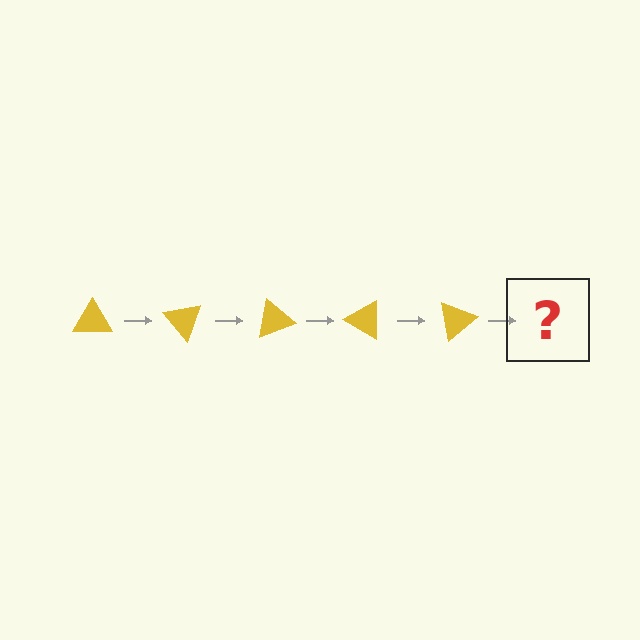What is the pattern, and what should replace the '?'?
The pattern is that the triangle rotates 50 degrees each step. The '?' should be a yellow triangle rotated 250 degrees.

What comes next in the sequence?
The next element should be a yellow triangle rotated 250 degrees.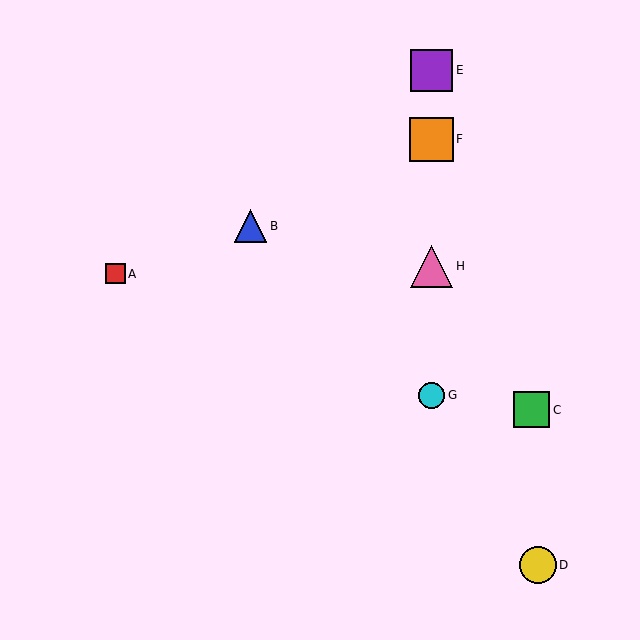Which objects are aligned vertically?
Objects E, F, G, H are aligned vertically.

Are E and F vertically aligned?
Yes, both are at x≈432.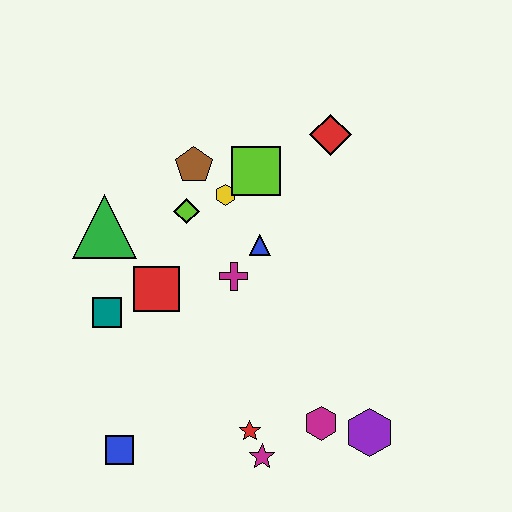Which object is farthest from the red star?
The red diamond is farthest from the red star.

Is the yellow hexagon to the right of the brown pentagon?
Yes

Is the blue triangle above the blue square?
Yes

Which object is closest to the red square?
The teal square is closest to the red square.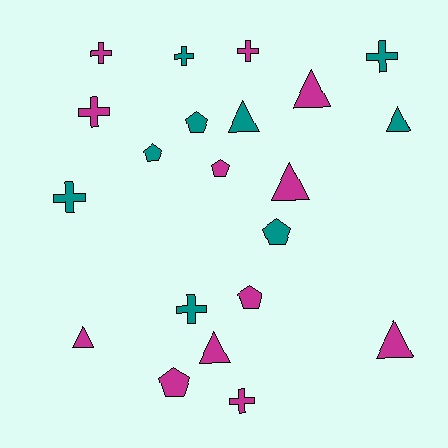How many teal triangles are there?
There are 2 teal triangles.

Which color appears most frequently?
Magenta, with 12 objects.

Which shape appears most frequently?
Cross, with 8 objects.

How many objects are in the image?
There are 21 objects.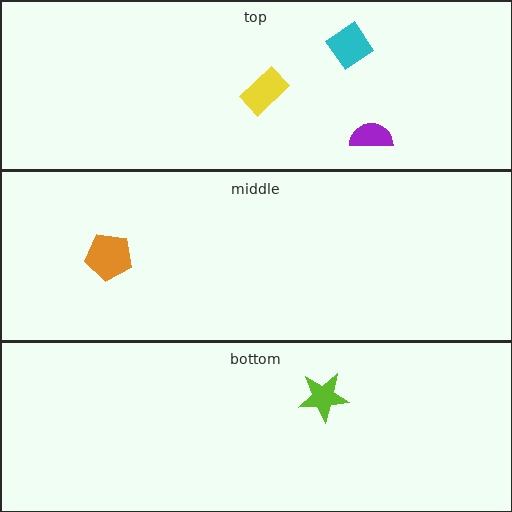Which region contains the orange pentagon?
The middle region.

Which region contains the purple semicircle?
The top region.